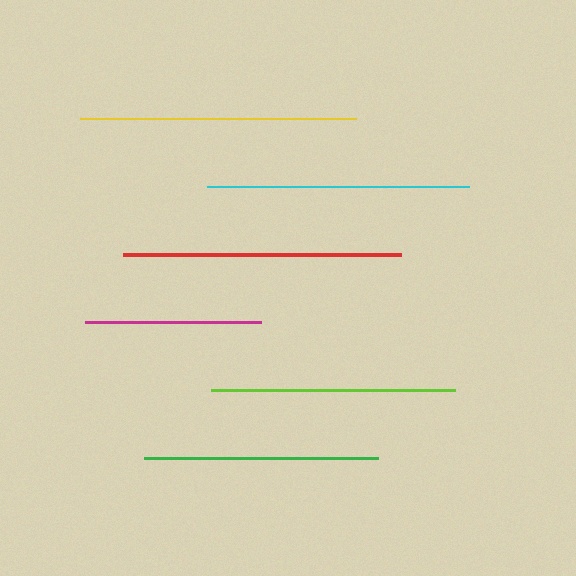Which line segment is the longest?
The red line is the longest at approximately 278 pixels.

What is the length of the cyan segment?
The cyan segment is approximately 263 pixels long.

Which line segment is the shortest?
The magenta line is the shortest at approximately 177 pixels.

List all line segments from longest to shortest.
From longest to shortest: red, yellow, cyan, lime, green, magenta.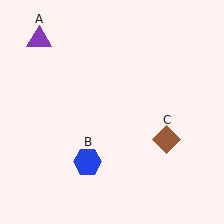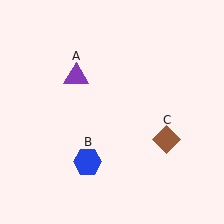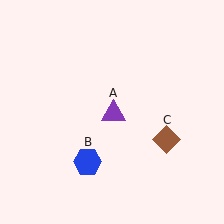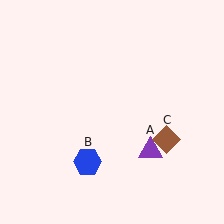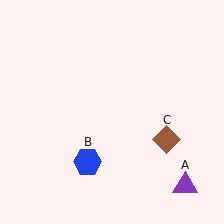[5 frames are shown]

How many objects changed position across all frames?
1 object changed position: purple triangle (object A).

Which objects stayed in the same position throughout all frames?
Blue hexagon (object B) and brown diamond (object C) remained stationary.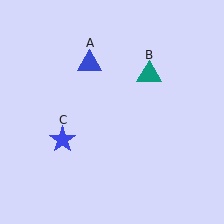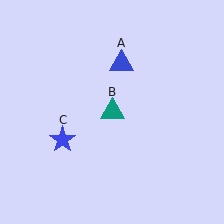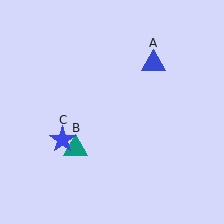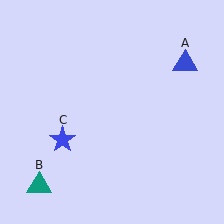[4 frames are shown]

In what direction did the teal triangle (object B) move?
The teal triangle (object B) moved down and to the left.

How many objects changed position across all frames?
2 objects changed position: blue triangle (object A), teal triangle (object B).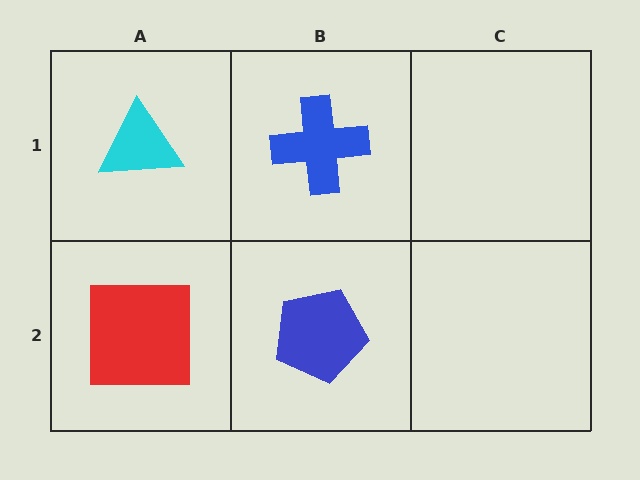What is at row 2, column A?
A red square.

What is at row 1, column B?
A blue cross.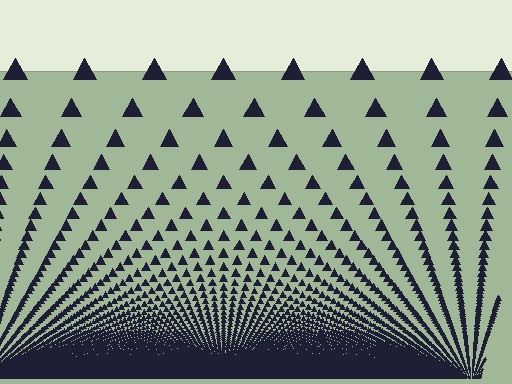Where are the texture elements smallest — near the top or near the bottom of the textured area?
Near the bottom.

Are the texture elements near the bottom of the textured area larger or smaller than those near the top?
Smaller. The gradient is inverted — elements near the bottom are smaller and denser.